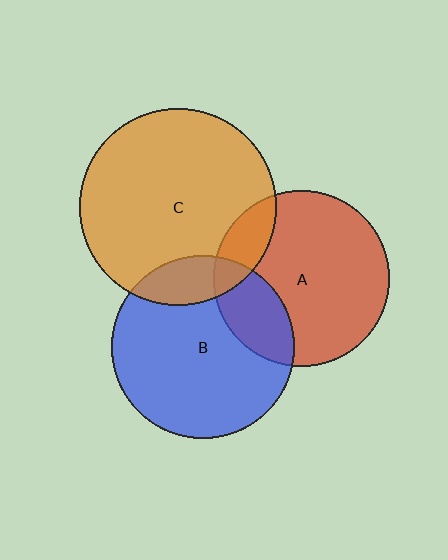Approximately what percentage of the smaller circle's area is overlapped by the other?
Approximately 15%.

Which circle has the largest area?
Circle C (orange).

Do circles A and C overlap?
Yes.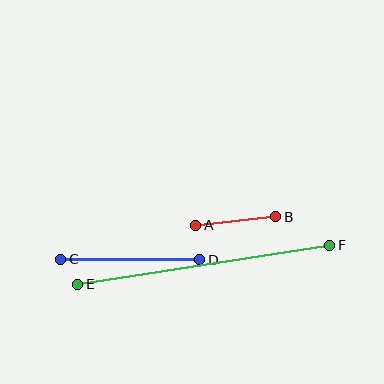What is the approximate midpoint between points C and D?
The midpoint is at approximately (130, 259) pixels.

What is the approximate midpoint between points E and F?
The midpoint is at approximately (204, 265) pixels.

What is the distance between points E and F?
The distance is approximately 255 pixels.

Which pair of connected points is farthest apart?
Points E and F are farthest apart.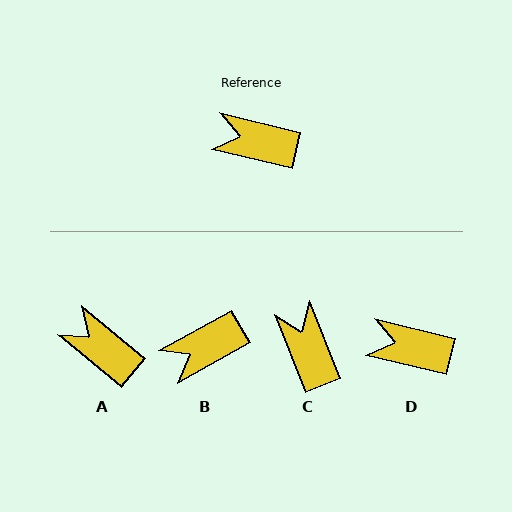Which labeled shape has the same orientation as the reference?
D.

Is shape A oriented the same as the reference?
No, it is off by about 26 degrees.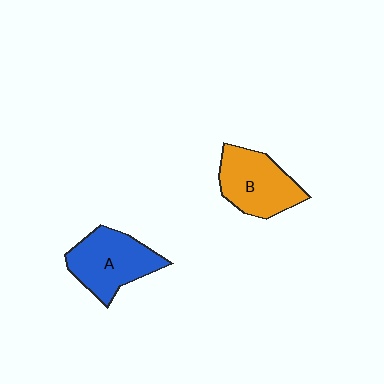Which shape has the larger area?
Shape A (blue).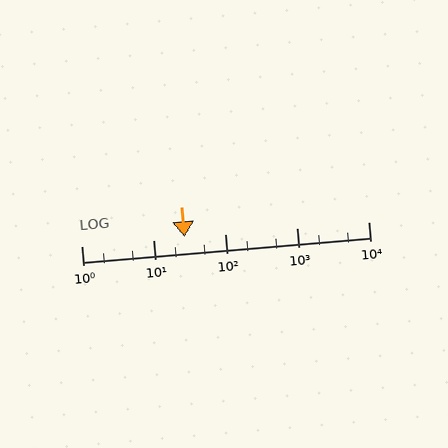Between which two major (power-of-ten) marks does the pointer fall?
The pointer is between 10 and 100.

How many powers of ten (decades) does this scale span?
The scale spans 4 decades, from 1 to 10000.